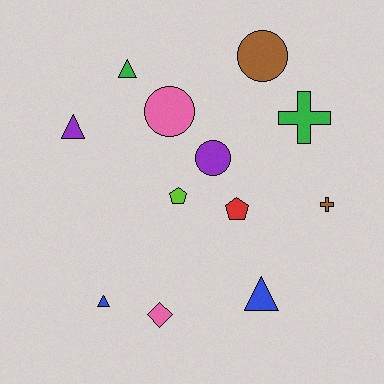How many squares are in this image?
There are no squares.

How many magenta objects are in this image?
There are no magenta objects.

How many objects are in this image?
There are 12 objects.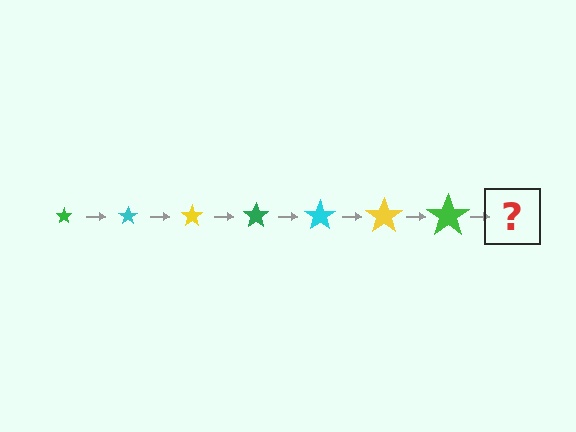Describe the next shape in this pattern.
It should be a cyan star, larger than the previous one.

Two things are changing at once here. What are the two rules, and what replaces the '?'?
The two rules are that the star grows larger each step and the color cycles through green, cyan, and yellow. The '?' should be a cyan star, larger than the previous one.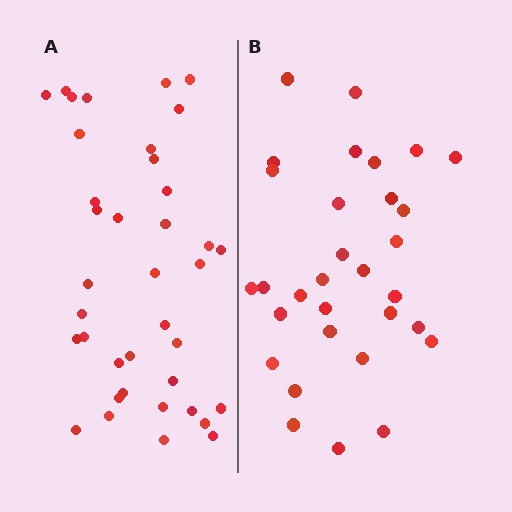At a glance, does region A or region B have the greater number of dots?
Region A (the left region) has more dots.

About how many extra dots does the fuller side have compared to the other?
Region A has roughly 8 or so more dots than region B.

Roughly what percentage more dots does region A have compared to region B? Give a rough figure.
About 25% more.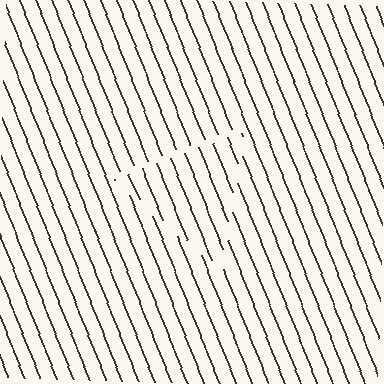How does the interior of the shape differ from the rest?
The interior of the shape contains the same grating, shifted by half a period — the contour is defined by the phase discontinuity where line-ends from the inner and outer gratings abut.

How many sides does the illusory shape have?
3 sides — the line-ends trace a triangle.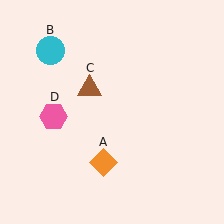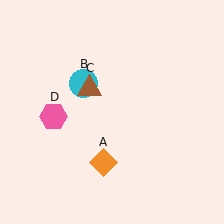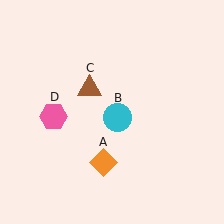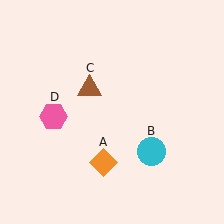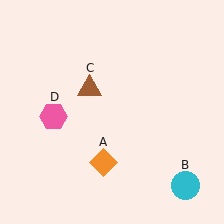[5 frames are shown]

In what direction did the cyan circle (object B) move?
The cyan circle (object B) moved down and to the right.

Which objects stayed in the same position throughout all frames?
Orange diamond (object A) and brown triangle (object C) and pink hexagon (object D) remained stationary.